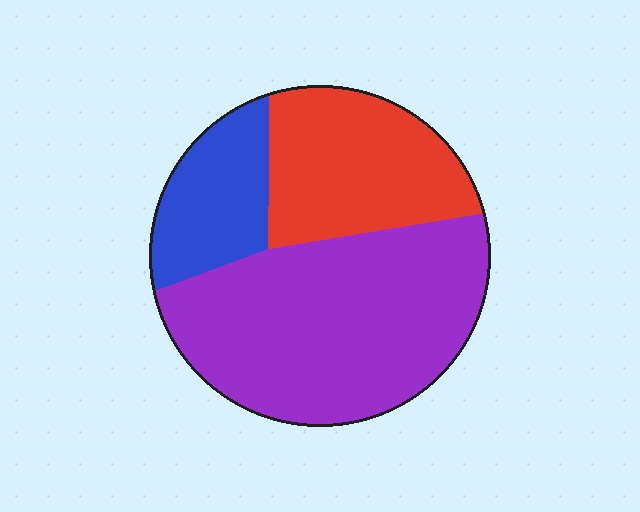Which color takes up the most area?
Purple, at roughly 55%.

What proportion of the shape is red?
Red covers 28% of the shape.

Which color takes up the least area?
Blue, at roughly 15%.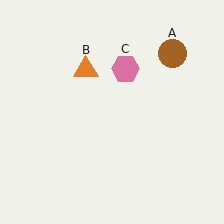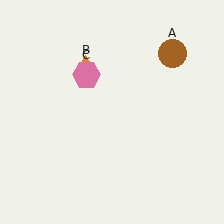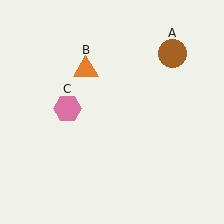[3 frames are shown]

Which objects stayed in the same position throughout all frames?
Brown circle (object A) and orange triangle (object B) remained stationary.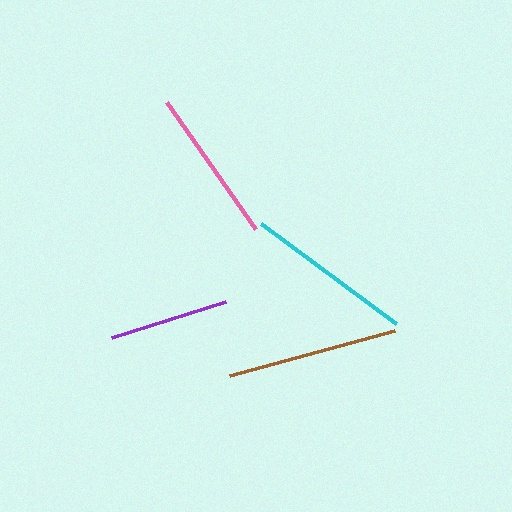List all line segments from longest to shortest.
From longest to shortest: brown, cyan, pink, purple.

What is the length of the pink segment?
The pink segment is approximately 155 pixels long.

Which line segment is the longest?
The brown line is the longest at approximately 171 pixels.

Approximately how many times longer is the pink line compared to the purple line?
The pink line is approximately 1.3 times the length of the purple line.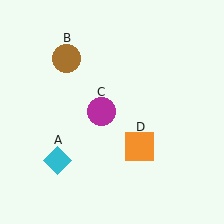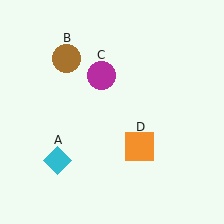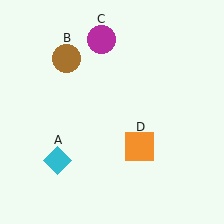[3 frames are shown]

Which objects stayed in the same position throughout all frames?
Cyan diamond (object A) and brown circle (object B) and orange square (object D) remained stationary.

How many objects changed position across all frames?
1 object changed position: magenta circle (object C).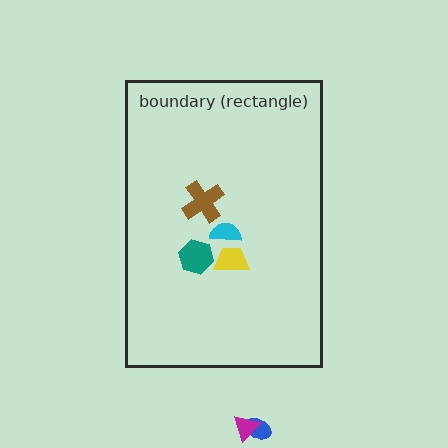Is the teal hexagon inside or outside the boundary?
Inside.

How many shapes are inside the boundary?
4 inside, 2 outside.